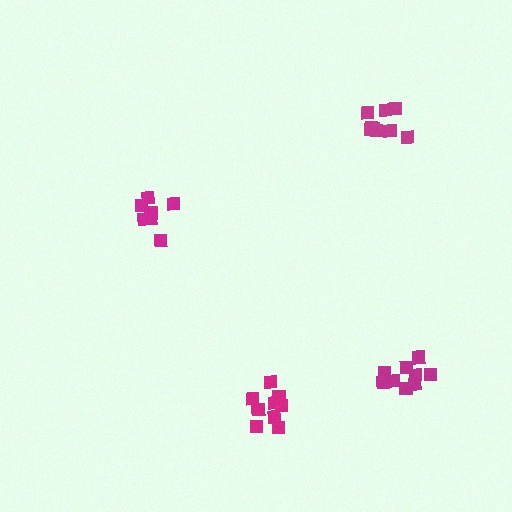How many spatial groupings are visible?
There are 4 spatial groupings.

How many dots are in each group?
Group 1: 7 dots, Group 2: 10 dots, Group 3: 9 dots, Group 4: 9 dots (35 total).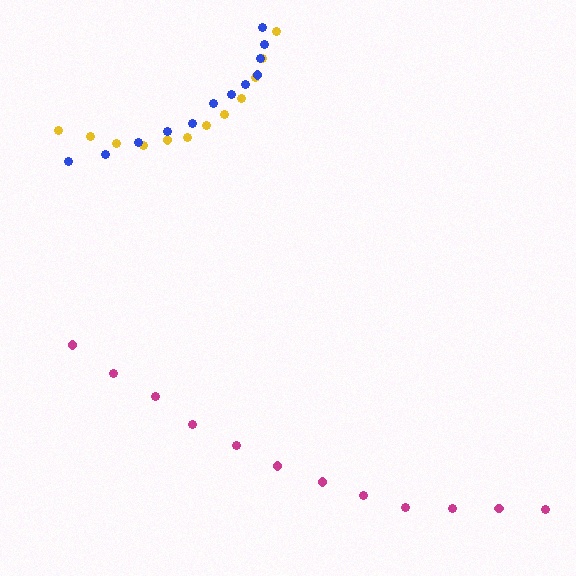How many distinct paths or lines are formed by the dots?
There are 3 distinct paths.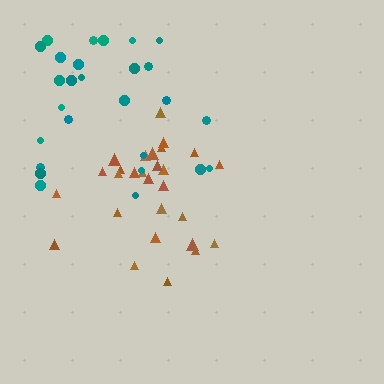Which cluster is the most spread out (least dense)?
Teal.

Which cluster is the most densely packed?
Brown.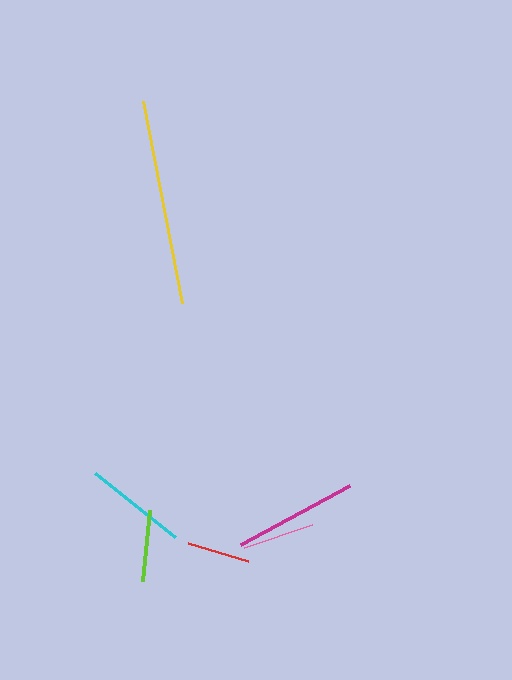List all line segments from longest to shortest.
From longest to shortest: yellow, magenta, cyan, pink, lime, red.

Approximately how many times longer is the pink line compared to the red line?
The pink line is approximately 1.1 times the length of the red line.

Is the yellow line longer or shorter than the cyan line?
The yellow line is longer than the cyan line.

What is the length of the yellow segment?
The yellow segment is approximately 205 pixels long.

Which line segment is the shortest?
The red line is the shortest at approximately 63 pixels.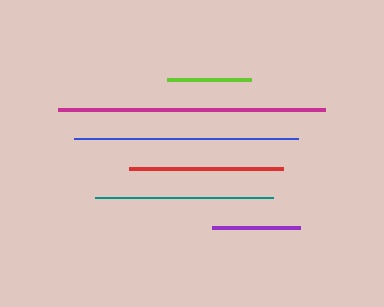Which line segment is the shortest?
The lime line is the shortest at approximately 84 pixels.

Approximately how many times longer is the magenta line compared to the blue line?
The magenta line is approximately 1.2 times the length of the blue line.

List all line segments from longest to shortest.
From longest to shortest: magenta, blue, teal, red, purple, lime.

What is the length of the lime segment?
The lime segment is approximately 84 pixels long.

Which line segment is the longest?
The magenta line is the longest at approximately 267 pixels.